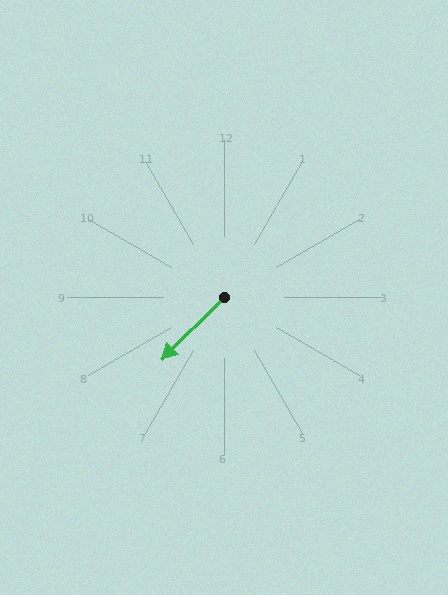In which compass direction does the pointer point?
Southwest.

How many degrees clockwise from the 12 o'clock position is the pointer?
Approximately 225 degrees.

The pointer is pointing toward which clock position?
Roughly 8 o'clock.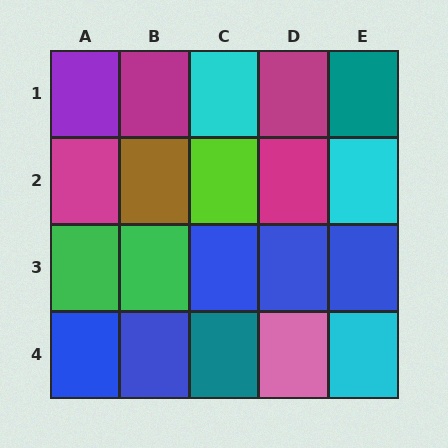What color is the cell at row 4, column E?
Cyan.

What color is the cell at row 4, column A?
Blue.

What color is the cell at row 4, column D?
Pink.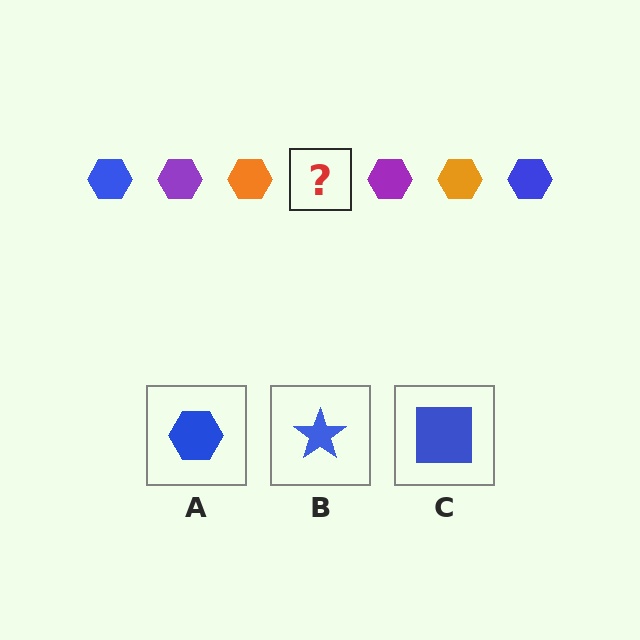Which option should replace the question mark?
Option A.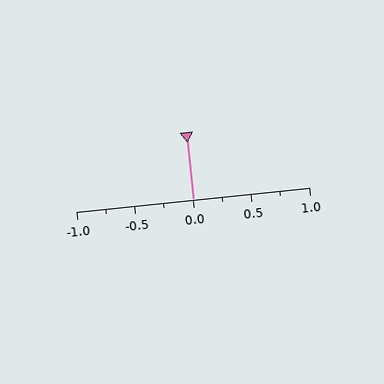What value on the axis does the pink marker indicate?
The marker indicates approximately 0.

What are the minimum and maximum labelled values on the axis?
The axis runs from -1.0 to 1.0.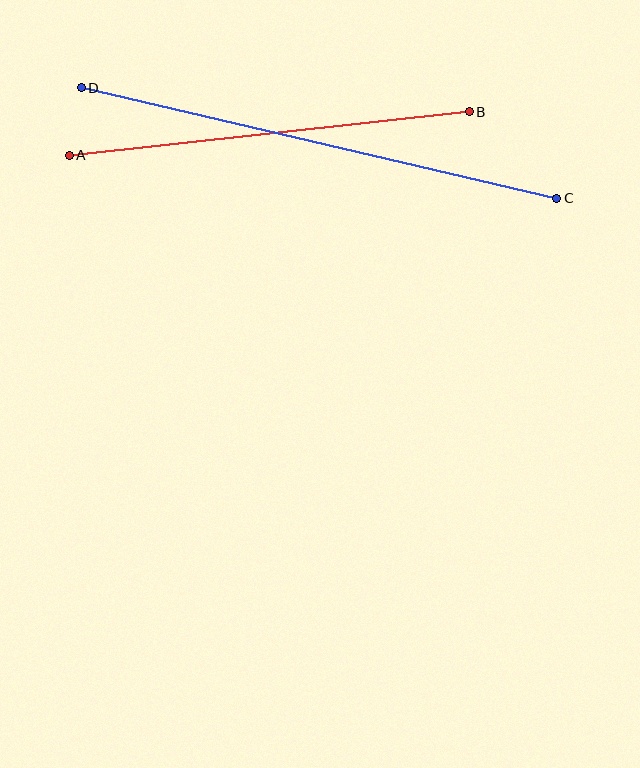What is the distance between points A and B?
The distance is approximately 402 pixels.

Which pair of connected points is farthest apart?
Points C and D are farthest apart.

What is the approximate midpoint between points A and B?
The midpoint is at approximately (269, 134) pixels.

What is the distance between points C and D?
The distance is approximately 488 pixels.